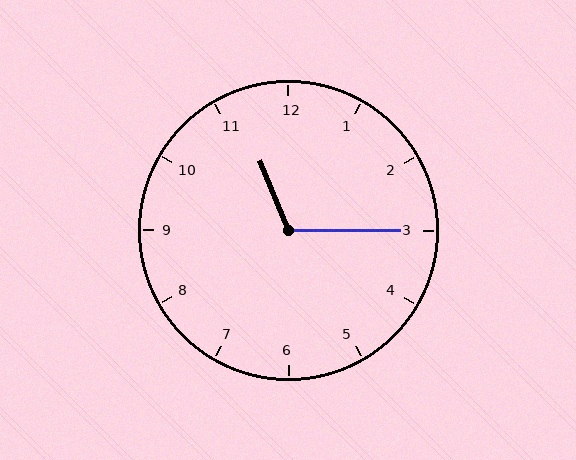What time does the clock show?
11:15.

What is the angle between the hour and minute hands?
Approximately 112 degrees.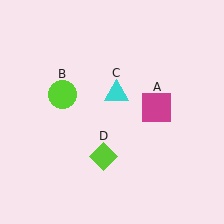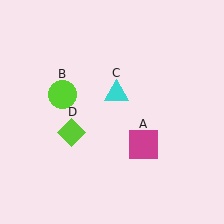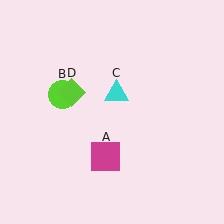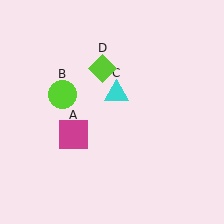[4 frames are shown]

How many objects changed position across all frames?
2 objects changed position: magenta square (object A), lime diamond (object D).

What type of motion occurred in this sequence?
The magenta square (object A), lime diamond (object D) rotated clockwise around the center of the scene.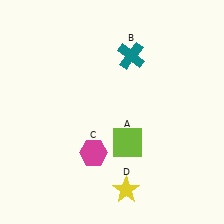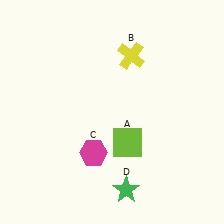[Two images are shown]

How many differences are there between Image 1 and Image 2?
There are 2 differences between the two images.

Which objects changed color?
B changed from teal to yellow. D changed from yellow to green.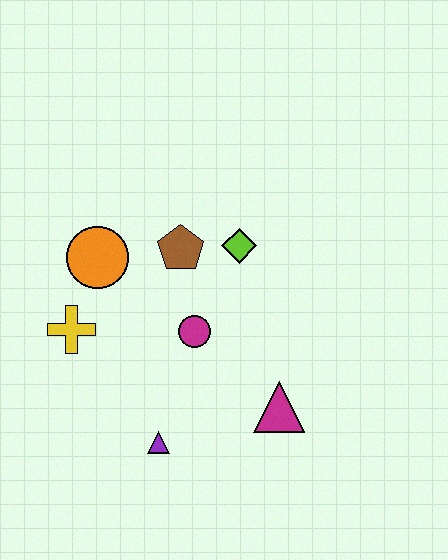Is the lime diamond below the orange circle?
No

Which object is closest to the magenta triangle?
The magenta circle is closest to the magenta triangle.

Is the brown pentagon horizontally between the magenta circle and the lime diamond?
No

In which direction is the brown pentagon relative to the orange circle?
The brown pentagon is to the right of the orange circle.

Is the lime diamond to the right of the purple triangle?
Yes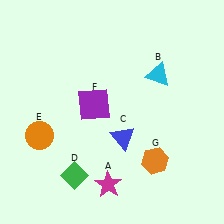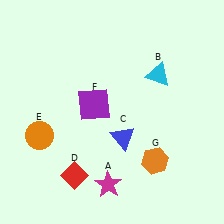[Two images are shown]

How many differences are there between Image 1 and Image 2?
There is 1 difference between the two images.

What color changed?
The diamond (D) changed from green in Image 1 to red in Image 2.